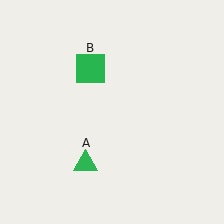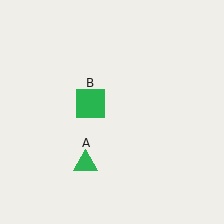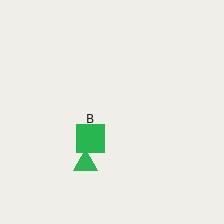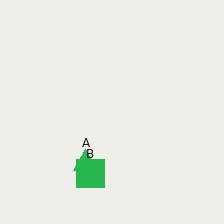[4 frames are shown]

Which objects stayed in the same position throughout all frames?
Green triangle (object A) remained stationary.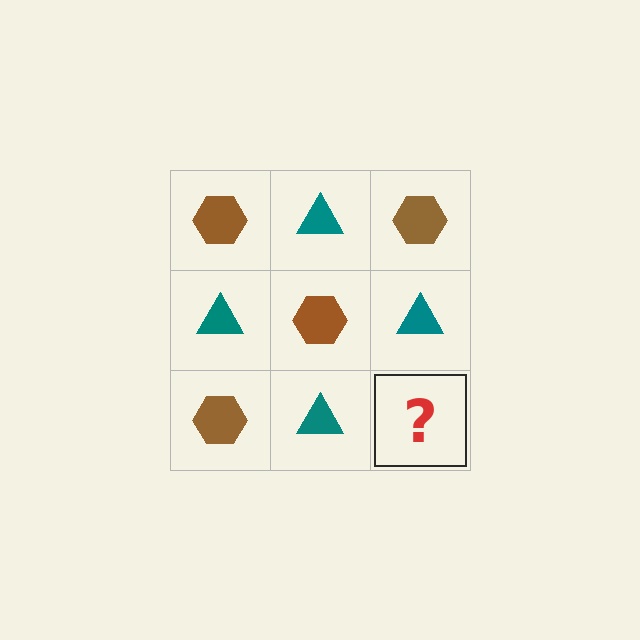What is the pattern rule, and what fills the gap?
The rule is that it alternates brown hexagon and teal triangle in a checkerboard pattern. The gap should be filled with a brown hexagon.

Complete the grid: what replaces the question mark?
The question mark should be replaced with a brown hexagon.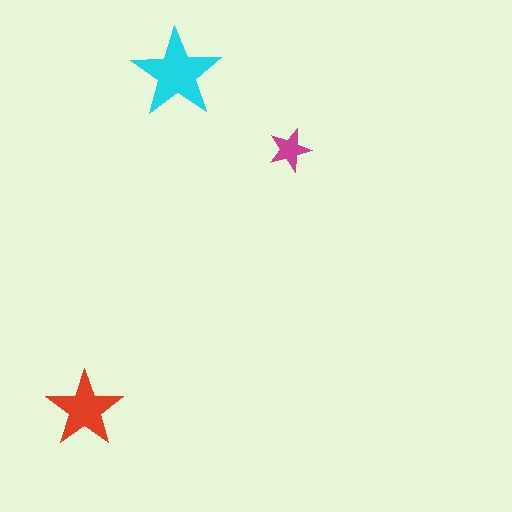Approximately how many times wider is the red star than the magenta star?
About 2 times wider.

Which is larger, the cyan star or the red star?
The cyan one.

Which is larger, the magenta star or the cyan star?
The cyan one.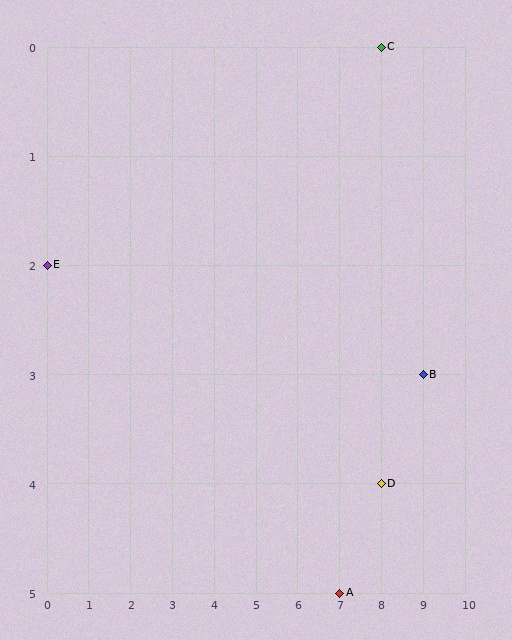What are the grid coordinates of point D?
Point D is at grid coordinates (8, 4).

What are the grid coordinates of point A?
Point A is at grid coordinates (7, 5).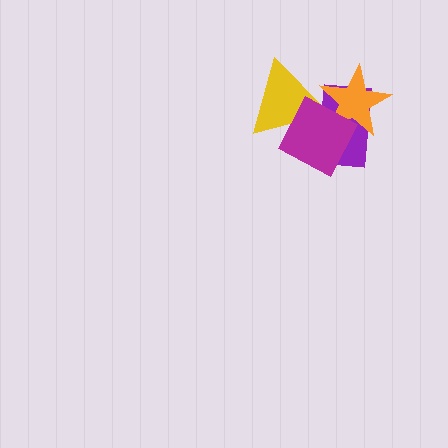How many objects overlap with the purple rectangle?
3 objects overlap with the purple rectangle.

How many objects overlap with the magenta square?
3 objects overlap with the magenta square.